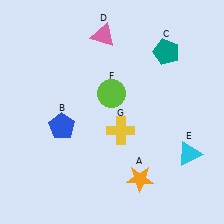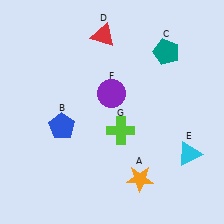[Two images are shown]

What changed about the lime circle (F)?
In Image 1, F is lime. In Image 2, it changed to purple.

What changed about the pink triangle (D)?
In Image 1, D is pink. In Image 2, it changed to red.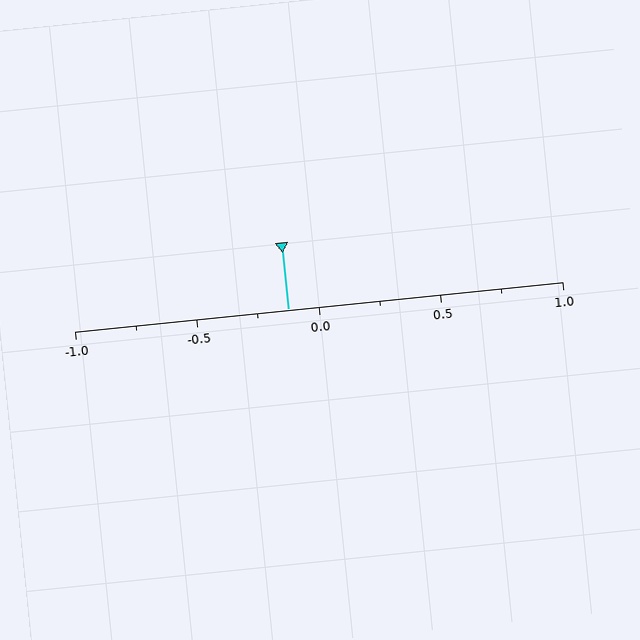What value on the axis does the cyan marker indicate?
The marker indicates approximately -0.12.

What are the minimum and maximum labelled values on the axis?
The axis runs from -1.0 to 1.0.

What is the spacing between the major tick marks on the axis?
The major ticks are spaced 0.5 apart.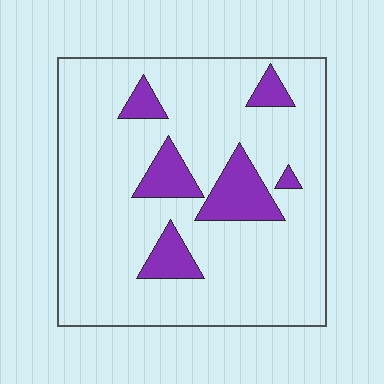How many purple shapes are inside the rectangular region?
6.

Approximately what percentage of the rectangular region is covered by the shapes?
Approximately 15%.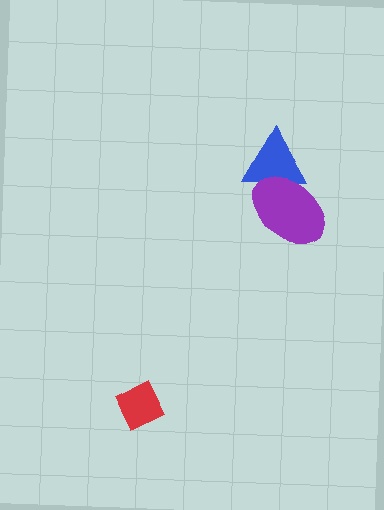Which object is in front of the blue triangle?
The purple ellipse is in front of the blue triangle.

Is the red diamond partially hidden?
No, no other shape covers it.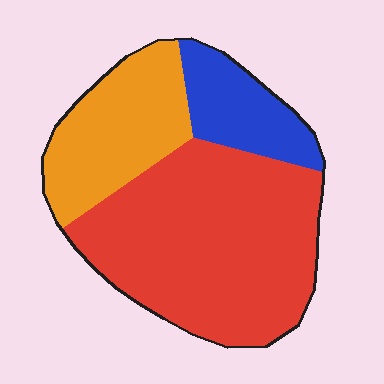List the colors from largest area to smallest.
From largest to smallest: red, orange, blue.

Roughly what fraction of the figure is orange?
Orange covers about 25% of the figure.